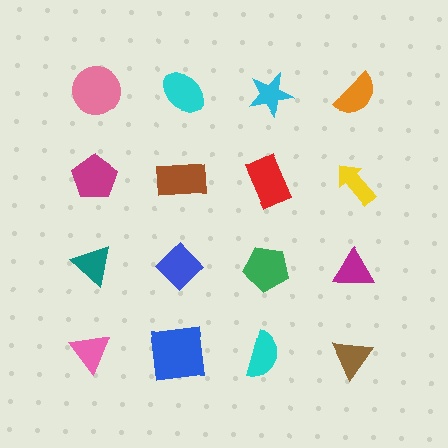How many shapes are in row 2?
4 shapes.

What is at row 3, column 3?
A green pentagon.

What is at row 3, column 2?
A blue diamond.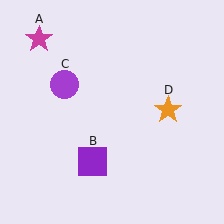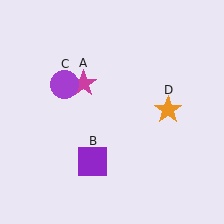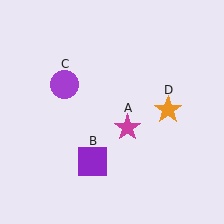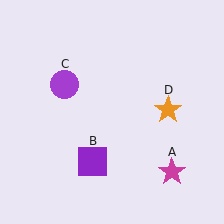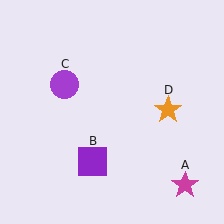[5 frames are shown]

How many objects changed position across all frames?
1 object changed position: magenta star (object A).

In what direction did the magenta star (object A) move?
The magenta star (object A) moved down and to the right.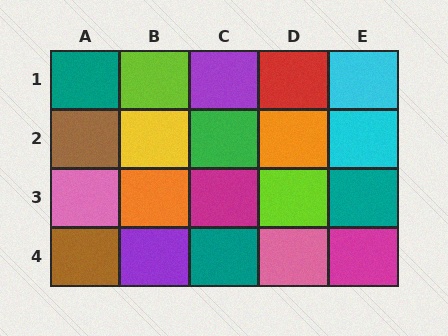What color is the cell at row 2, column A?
Brown.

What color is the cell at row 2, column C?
Green.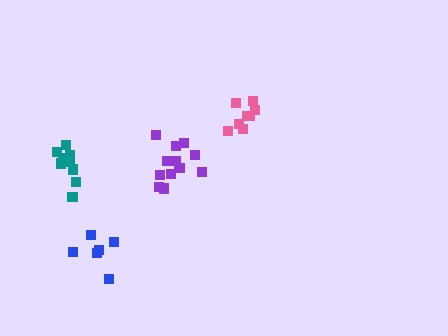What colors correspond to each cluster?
The clusters are colored: teal, pink, blue, purple.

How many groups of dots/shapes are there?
There are 4 groups.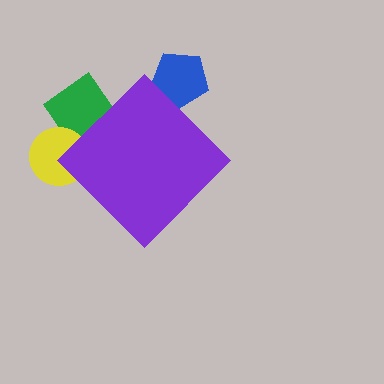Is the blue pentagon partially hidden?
Yes, the blue pentagon is partially hidden behind the purple diamond.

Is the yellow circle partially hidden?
Yes, the yellow circle is partially hidden behind the purple diamond.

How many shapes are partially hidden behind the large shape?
3 shapes are partially hidden.